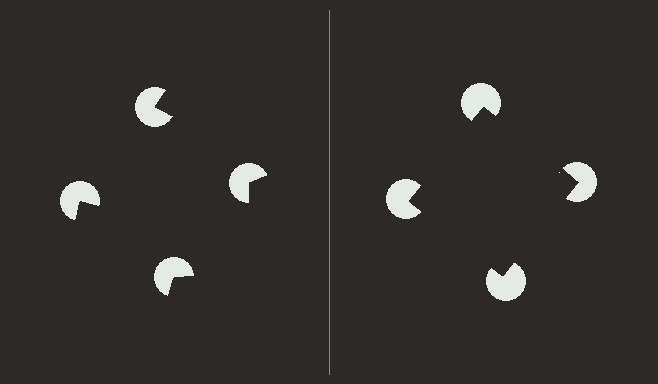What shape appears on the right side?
An illusory square.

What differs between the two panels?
The pac-man discs are positioned identically on both sides; only the wedge orientations differ. On the right they align to a square; on the left they are misaligned.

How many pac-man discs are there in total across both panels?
8 — 4 on each side.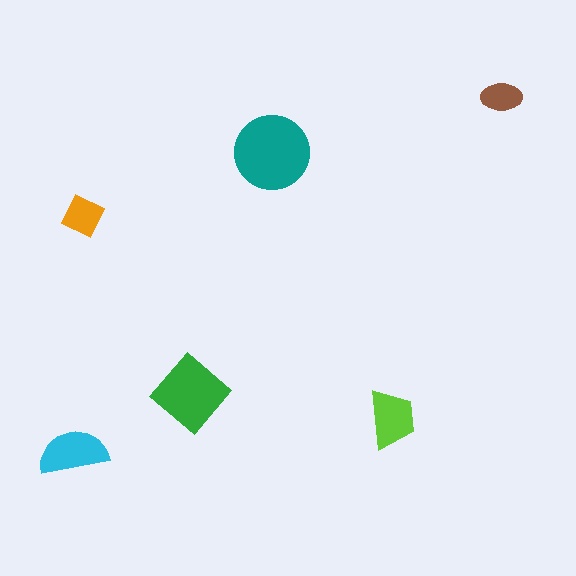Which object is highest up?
The brown ellipse is topmost.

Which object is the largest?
The teal circle.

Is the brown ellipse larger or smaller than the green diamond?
Smaller.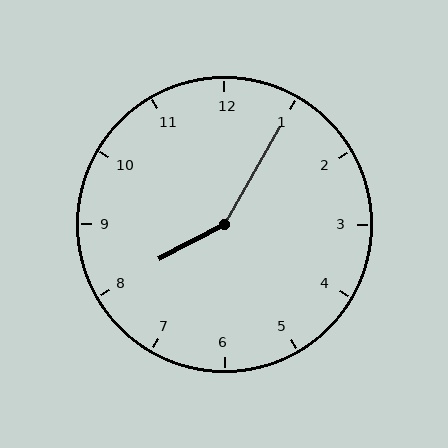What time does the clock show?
8:05.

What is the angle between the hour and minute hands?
Approximately 148 degrees.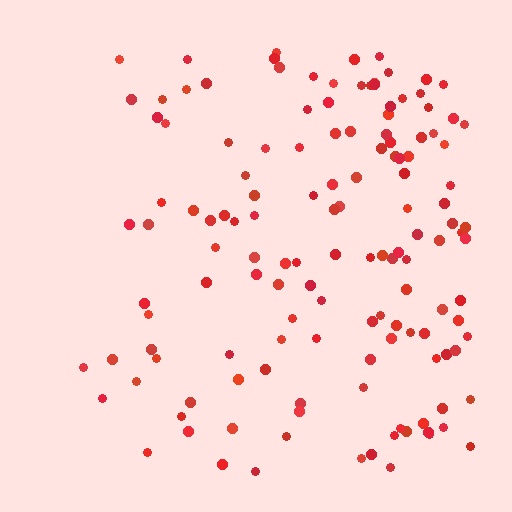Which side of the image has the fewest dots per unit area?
The left.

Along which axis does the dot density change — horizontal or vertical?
Horizontal.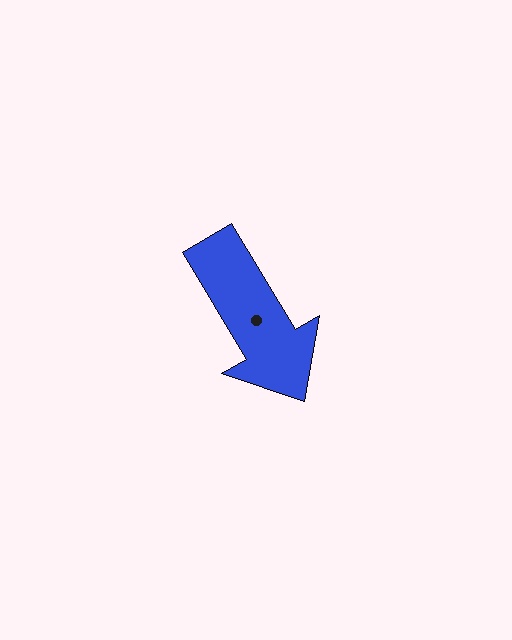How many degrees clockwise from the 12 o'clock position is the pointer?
Approximately 149 degrees.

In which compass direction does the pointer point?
Southeast.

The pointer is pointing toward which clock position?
Roughly 5 o'clock.